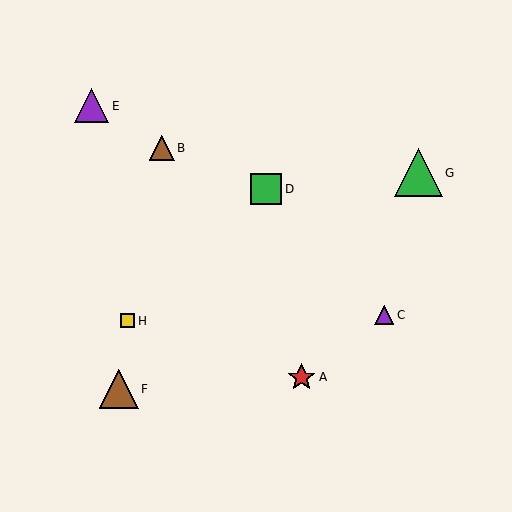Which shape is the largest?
The green triangle (labeled G) is the largest.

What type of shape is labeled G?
Shape G is a green triangle.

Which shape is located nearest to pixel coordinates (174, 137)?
The brown triangle (labeled B) at (162, 148) is nearest to that location.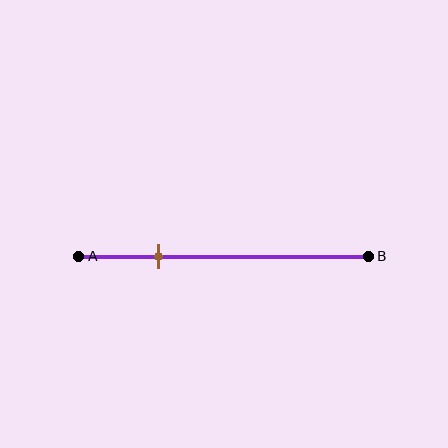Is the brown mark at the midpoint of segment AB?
No, the mark is at about 25% from A, not at the 50% midpoint.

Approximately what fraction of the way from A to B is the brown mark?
The brown mark is approximately 25% of the way from A to B.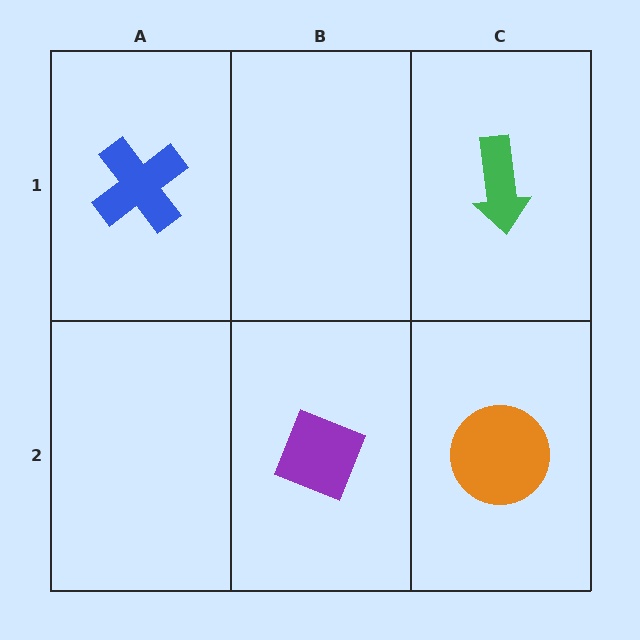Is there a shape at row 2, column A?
No, that cell is empty.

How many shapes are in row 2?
2 shapes.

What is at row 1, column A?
A blue cross.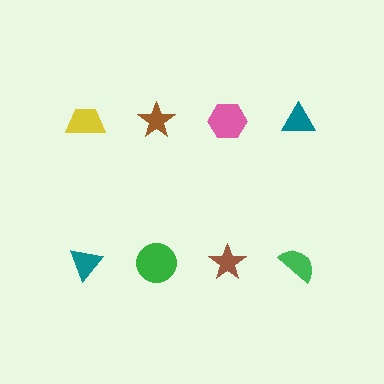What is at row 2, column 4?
A green semicircle.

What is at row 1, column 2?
A brown star.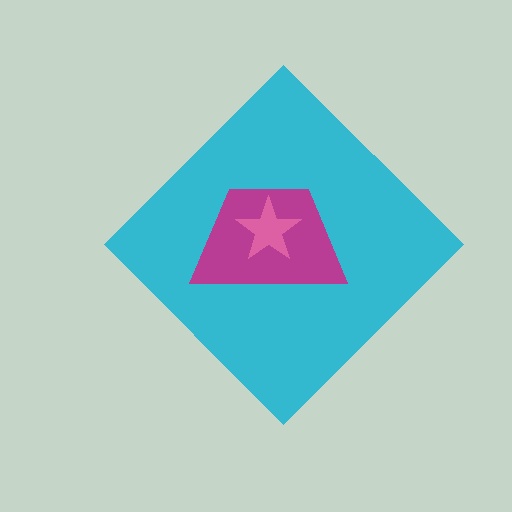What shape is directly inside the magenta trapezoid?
The pink star.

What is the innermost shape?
The pink star.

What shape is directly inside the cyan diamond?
The magenta trapezoid.